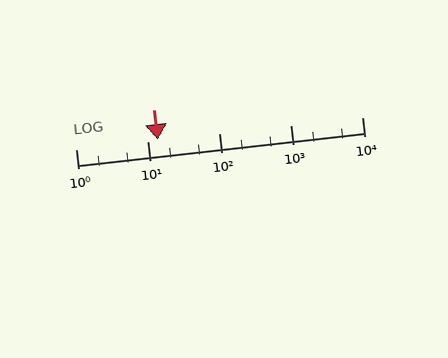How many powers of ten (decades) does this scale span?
The scale spans 4 decades, from 1 to 10000.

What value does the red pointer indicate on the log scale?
The pointer indicates approximately 14.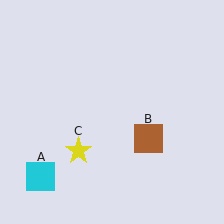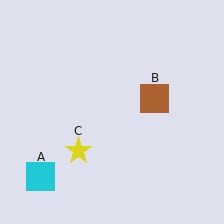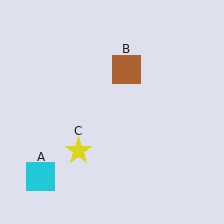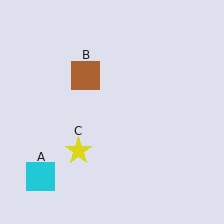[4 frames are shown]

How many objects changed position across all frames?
1 object changed position: brown square (object B).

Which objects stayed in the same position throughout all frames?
Cyan square (object A) and yellow star (object C) remained stationary.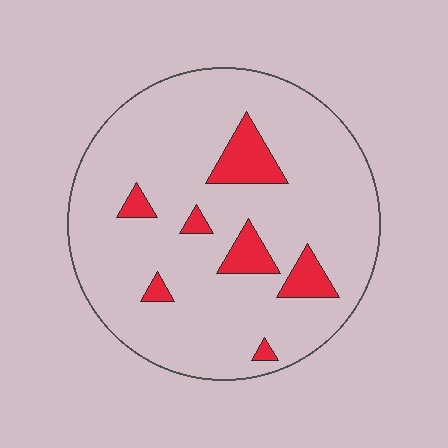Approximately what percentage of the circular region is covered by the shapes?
Approximately 10%.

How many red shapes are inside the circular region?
7.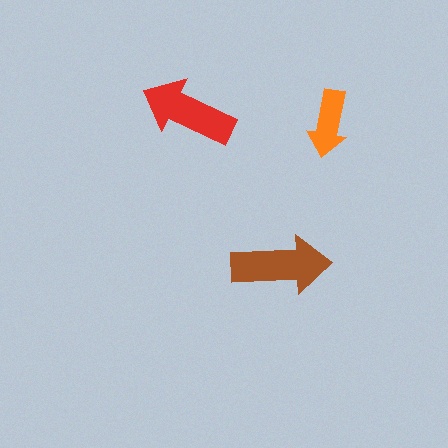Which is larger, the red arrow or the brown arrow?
The brown one.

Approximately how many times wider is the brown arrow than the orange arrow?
About 1.5 times wider.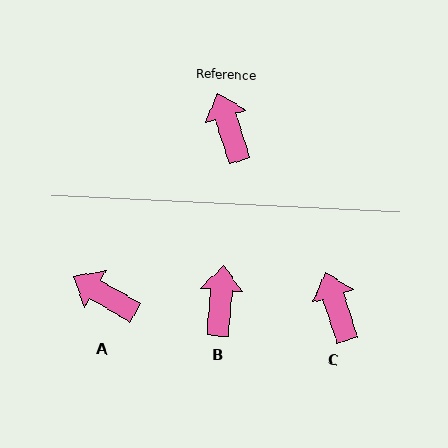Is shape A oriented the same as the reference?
No, it is off by about 42 degrees.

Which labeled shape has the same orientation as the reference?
C.